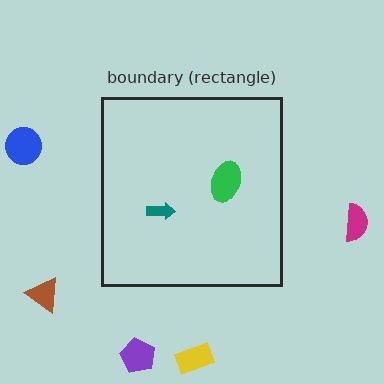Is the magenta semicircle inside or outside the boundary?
Outside.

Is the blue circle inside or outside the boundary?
Outside.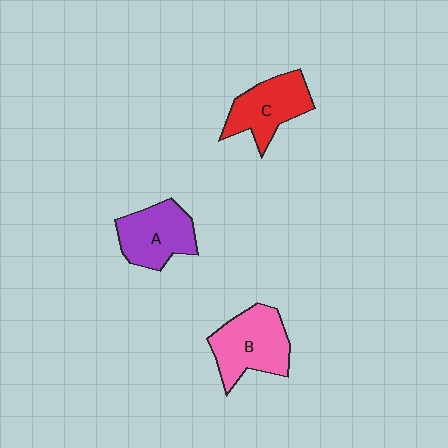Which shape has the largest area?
Shape B (pink).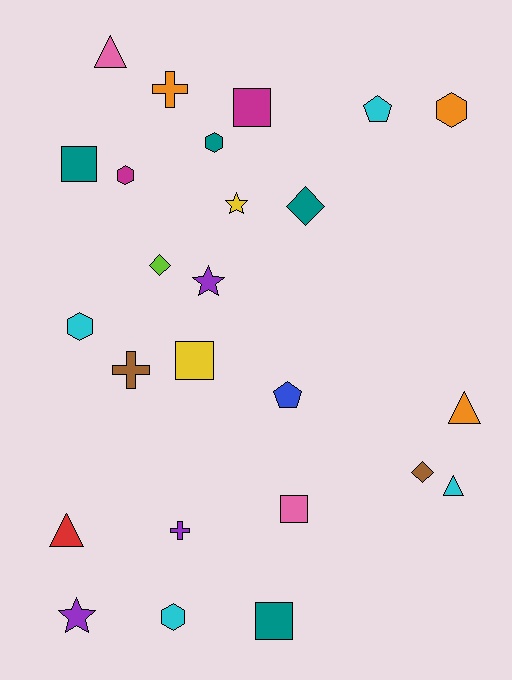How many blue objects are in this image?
There is 1 blue object.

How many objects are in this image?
There are 25 objects.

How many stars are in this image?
There are 3 stars.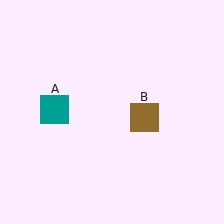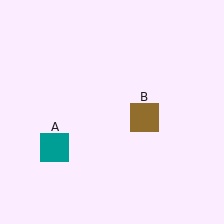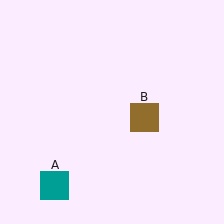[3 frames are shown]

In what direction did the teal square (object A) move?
The teal square (object A) moved down.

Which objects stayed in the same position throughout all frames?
Brown square (object B) remained stationary.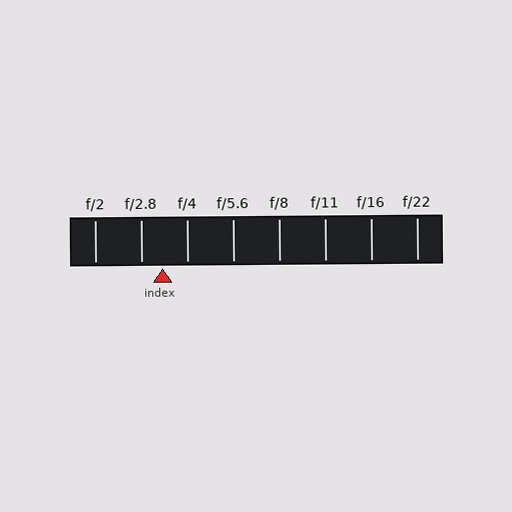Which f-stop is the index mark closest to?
The index mark is closest to f/2.8.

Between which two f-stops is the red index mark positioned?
The index mark is between f/2.8 and f/4.